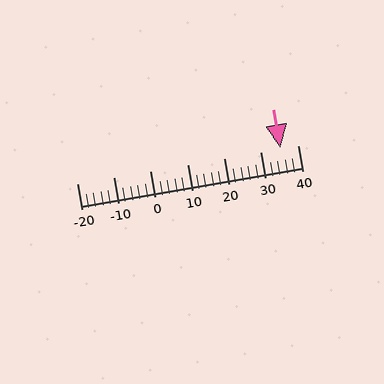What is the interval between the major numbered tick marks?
The major tick marks are spaced 10 units apart.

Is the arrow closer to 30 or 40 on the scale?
The arrow is closer to 40.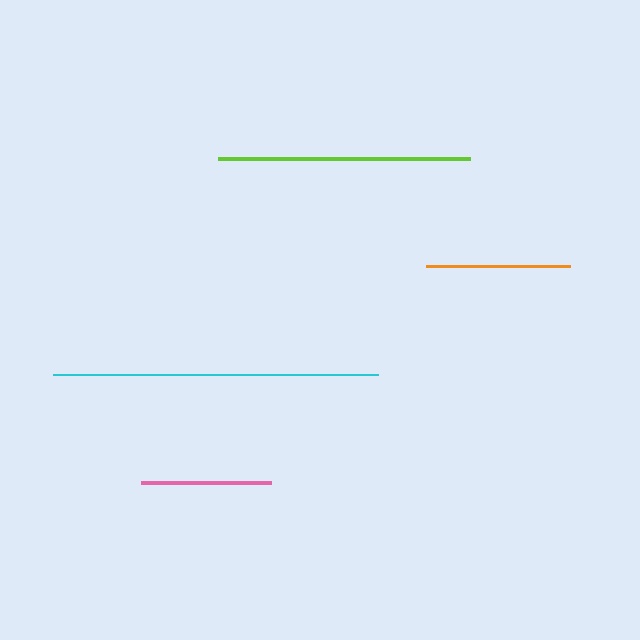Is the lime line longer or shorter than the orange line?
The lime line is longer than the orange line.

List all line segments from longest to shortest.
From longest to shortest: cyan, lime, orange, pink.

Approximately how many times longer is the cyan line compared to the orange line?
The cyan line is approximately 2.3 times the length of the orange line.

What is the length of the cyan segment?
The cyan segment is approximately 325 pixels long.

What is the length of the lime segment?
The lime segment is approximately 251 pixels long.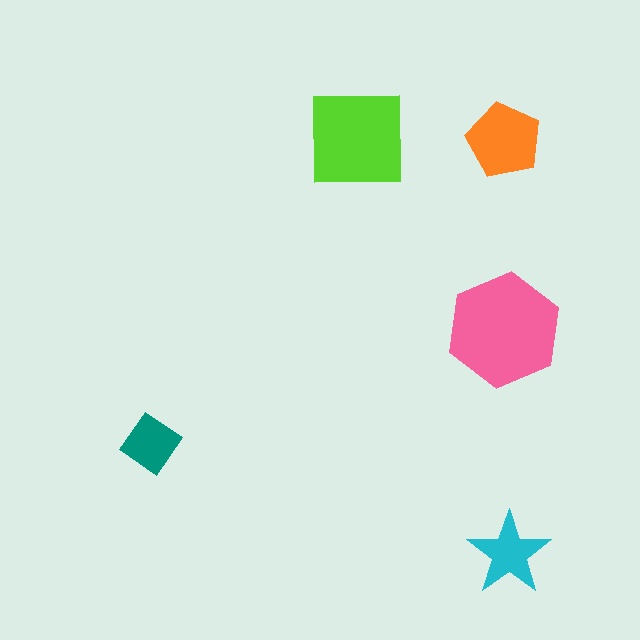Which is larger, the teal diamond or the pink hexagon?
The pink hexagon.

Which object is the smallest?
The teal diamond.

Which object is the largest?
The pink hexagon.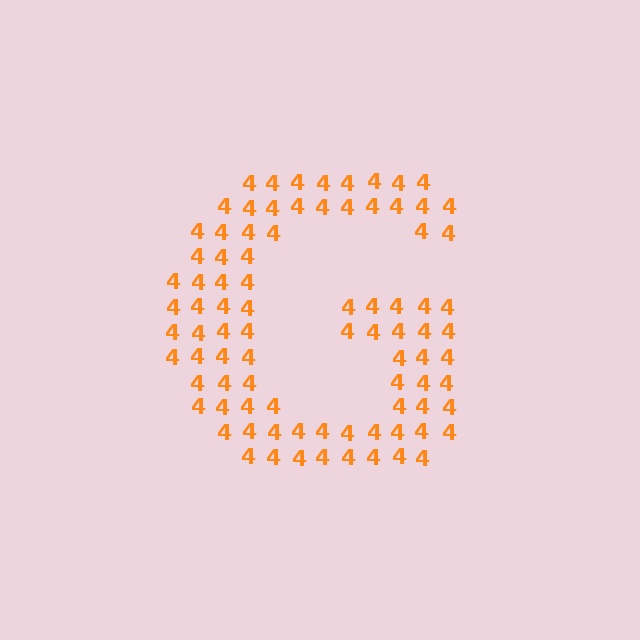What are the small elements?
The small elements are digit 4's.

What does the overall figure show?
The overall figure shows the letter G.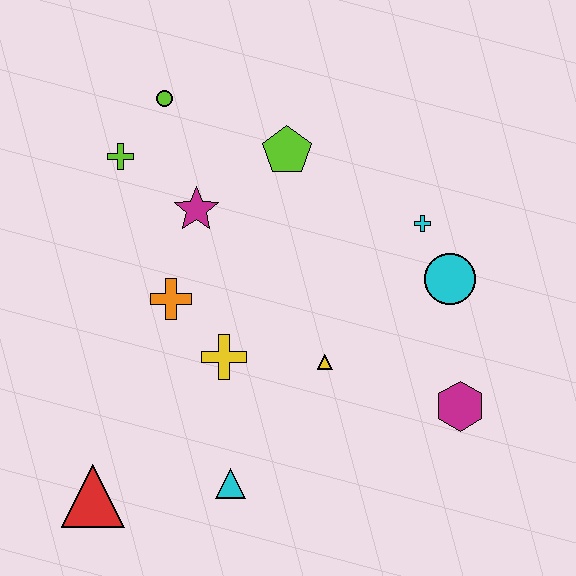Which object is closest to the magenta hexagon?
The cyan circle is closest to the magenta hexagon.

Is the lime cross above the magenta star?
Yes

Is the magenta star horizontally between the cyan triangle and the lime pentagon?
No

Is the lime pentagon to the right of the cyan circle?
No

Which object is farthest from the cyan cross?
The red triangle is farthest from the cyan cross.